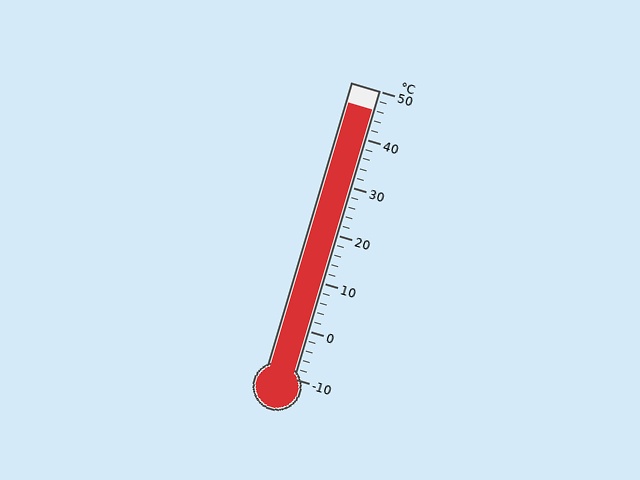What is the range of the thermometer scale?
The thermometer scale ranges from -10°C to 50°C.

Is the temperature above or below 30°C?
The temperature is above 30°C.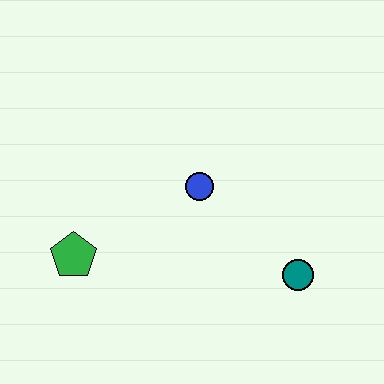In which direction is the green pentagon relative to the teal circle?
The green pentagon is to the left of the teal circle.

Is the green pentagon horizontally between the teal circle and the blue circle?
No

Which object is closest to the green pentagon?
The blue circle is closest to the green pentagon.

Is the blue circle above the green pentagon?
Yes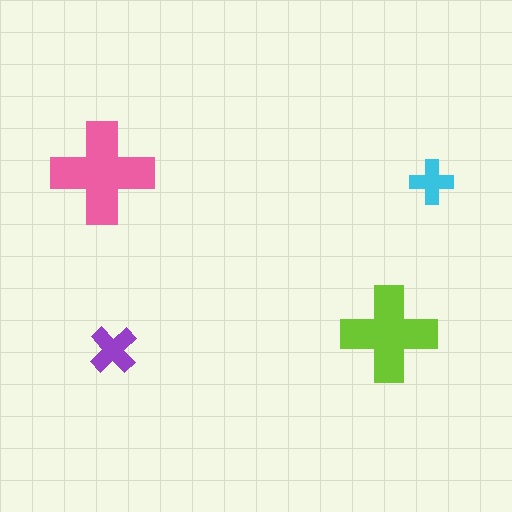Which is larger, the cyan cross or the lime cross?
The lime one.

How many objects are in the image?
There are 4 objects in the image.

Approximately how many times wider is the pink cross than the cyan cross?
About 2.5 times wider.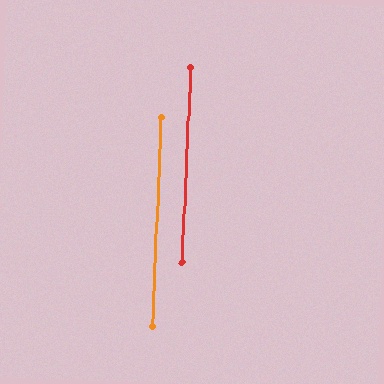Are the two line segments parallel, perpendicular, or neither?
Parallel — their directions differ by only 0.5°.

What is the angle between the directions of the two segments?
Approximately 0 degrees.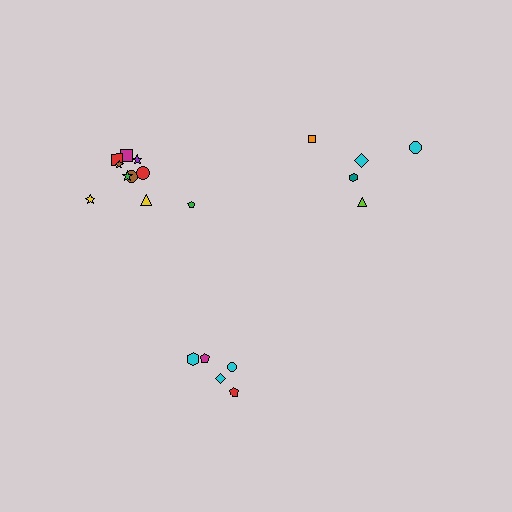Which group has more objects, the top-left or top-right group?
The top-left group.